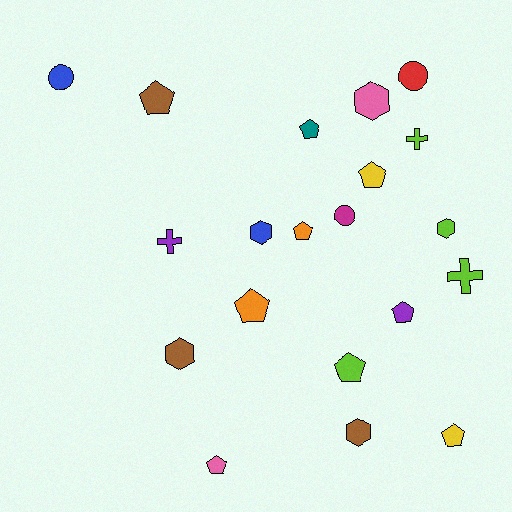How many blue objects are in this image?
There are 2 blue objects.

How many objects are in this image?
There are 20 objects.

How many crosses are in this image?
There are 3 crosses.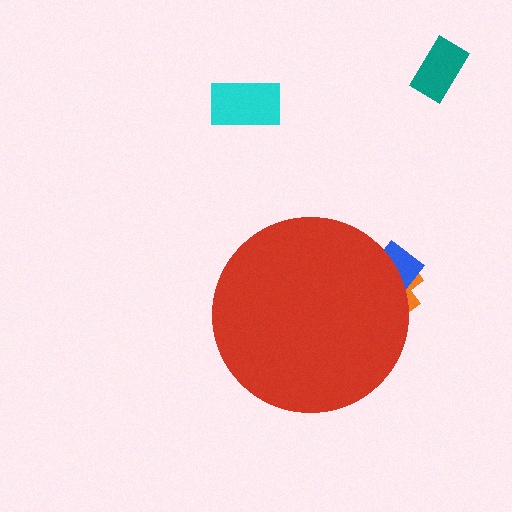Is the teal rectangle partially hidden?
No, the teal rectangle is fully visible.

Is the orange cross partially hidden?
Yes, the orange cross is partially hidden behind the red circle.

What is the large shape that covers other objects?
A red circle.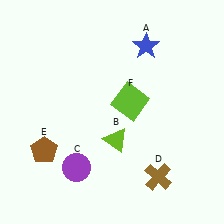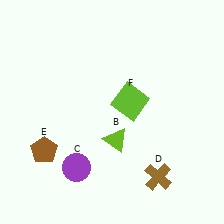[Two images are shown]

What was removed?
The blue star (A) was removed in Image 2.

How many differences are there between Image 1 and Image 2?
There is 1 difference between the two images.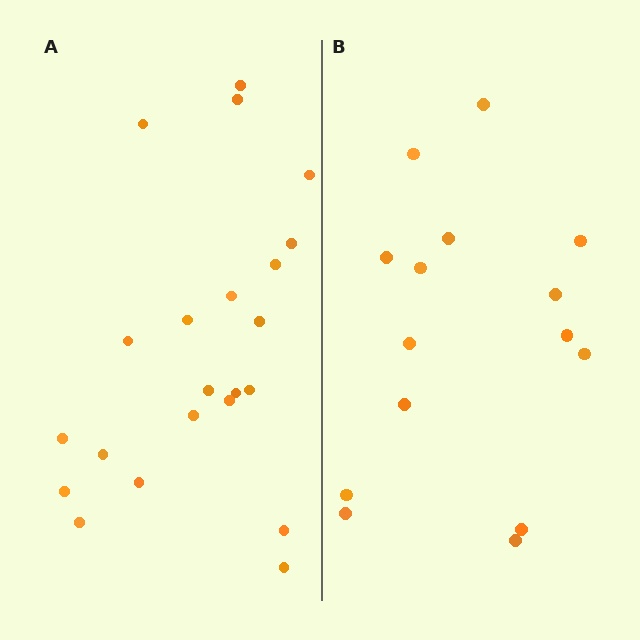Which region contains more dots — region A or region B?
Region A (the left region) has more dots.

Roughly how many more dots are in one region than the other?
Region A has roughly 8 or so more dots than region B.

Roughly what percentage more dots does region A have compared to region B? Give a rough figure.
About 45% more.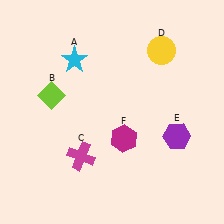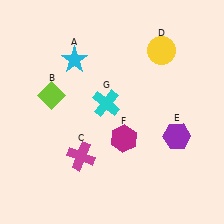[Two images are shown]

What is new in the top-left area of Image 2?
A cyan cross (G) was added in the top-left area of Image 2.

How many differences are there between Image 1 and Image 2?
There is 1 difference between the two images.